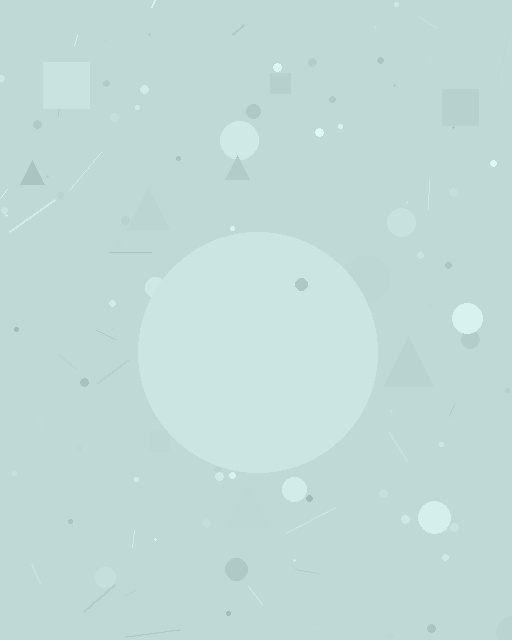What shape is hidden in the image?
A circle is hidden in the image.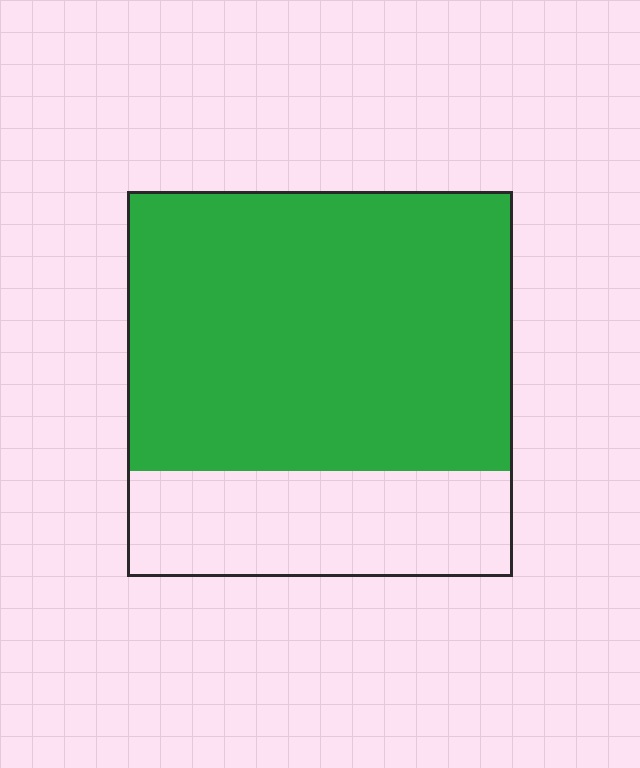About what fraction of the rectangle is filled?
About three quarters (3/4).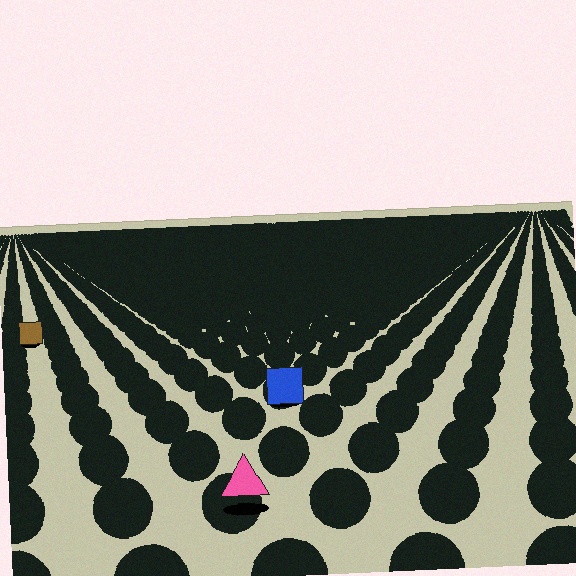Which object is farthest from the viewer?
The brown square is farthest from the viewer. It appears smaller and the ground texture around it is denser.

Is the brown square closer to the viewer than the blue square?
No. The blue square is closer — you can tell from the texture gradient: the ground texture is coarser near it.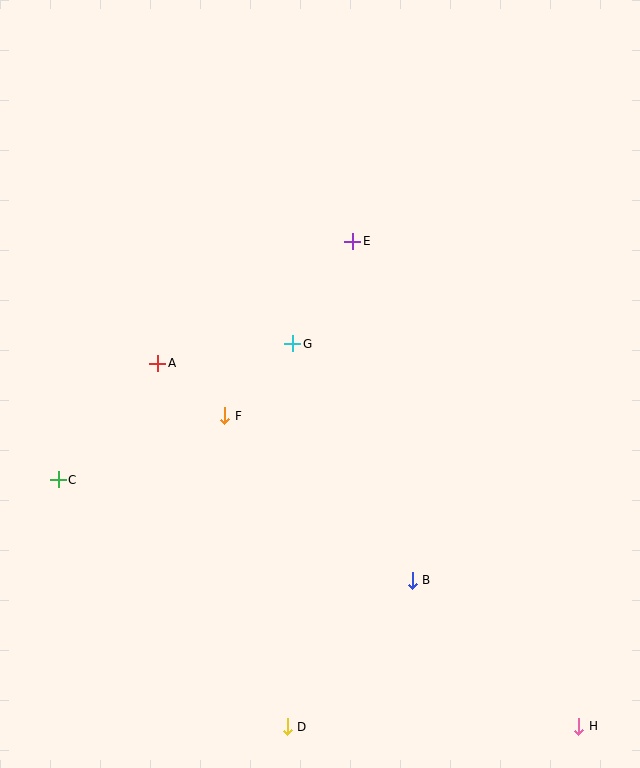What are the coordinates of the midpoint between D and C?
The midpoint between D and C is at (173, 603).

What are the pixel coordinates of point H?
Point H is at (579, 726).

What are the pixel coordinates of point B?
Point B is at (412, 581).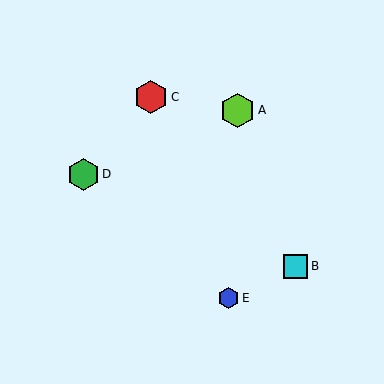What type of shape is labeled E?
Shape E is a blue hexagon.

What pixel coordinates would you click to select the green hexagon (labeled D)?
Click at (83, 174) to select the green hexagon D.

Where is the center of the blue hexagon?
The center of the blue hexagon is at (228, 298).